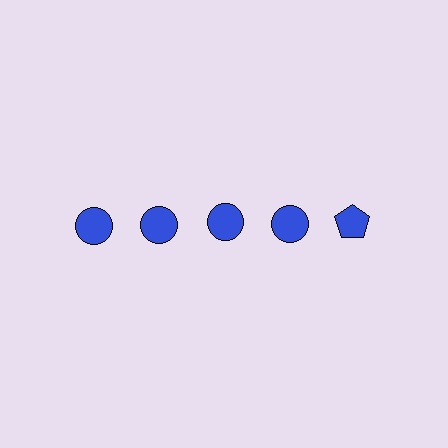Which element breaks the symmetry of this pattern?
The blue pentagon in the top row, rightmost column breaks the symmetry. All other shapes are blue circles.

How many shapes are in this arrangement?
There are 5 shapes arranged in a grid pattern.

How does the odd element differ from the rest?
It has a different shape: pentagon instead of circle.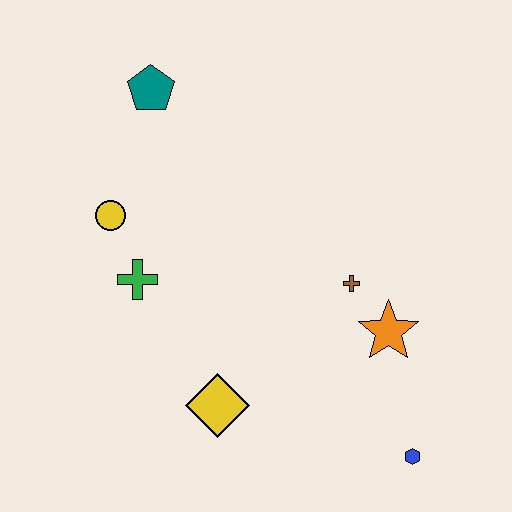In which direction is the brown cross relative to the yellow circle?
The brown cross is to the right of the yellow circle.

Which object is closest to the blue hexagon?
The orange star is closest to the blue hexagon.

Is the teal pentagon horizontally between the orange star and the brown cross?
No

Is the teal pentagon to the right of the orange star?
No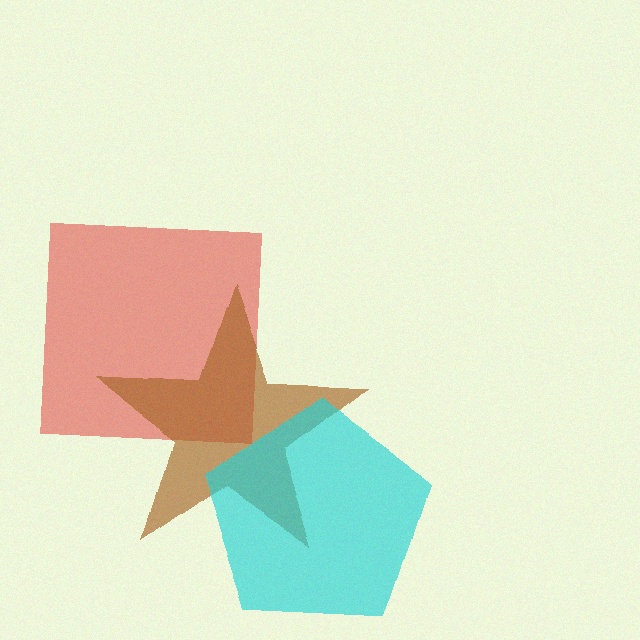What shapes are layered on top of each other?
The layered shapes are: a red square, a brown star, a cyan pentagon.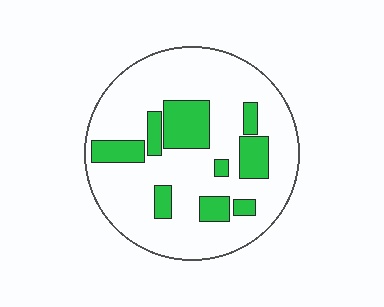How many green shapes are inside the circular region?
9.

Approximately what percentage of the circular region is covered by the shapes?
Approximately 20%.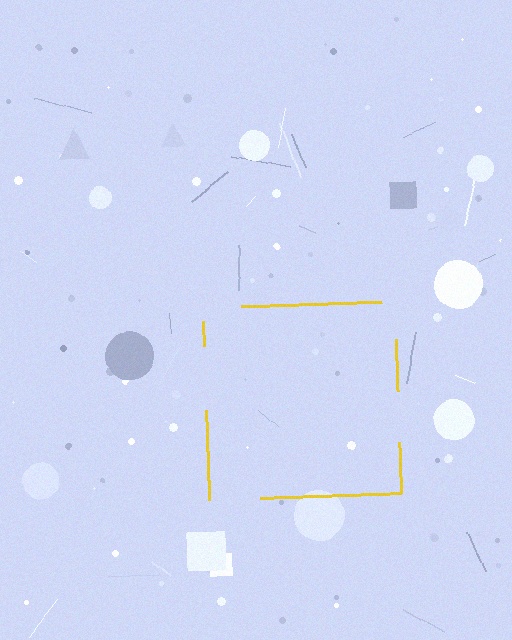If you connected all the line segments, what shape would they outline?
They would outline a square.